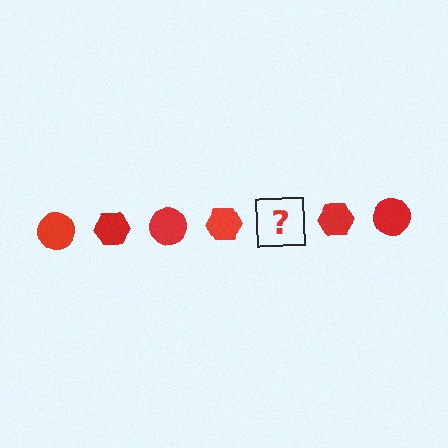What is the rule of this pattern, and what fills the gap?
The rule is that the pattern cycles through circle, hexagon shapes in red. The gap should be filled with a red circle.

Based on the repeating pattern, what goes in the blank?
The blank should be a red circle.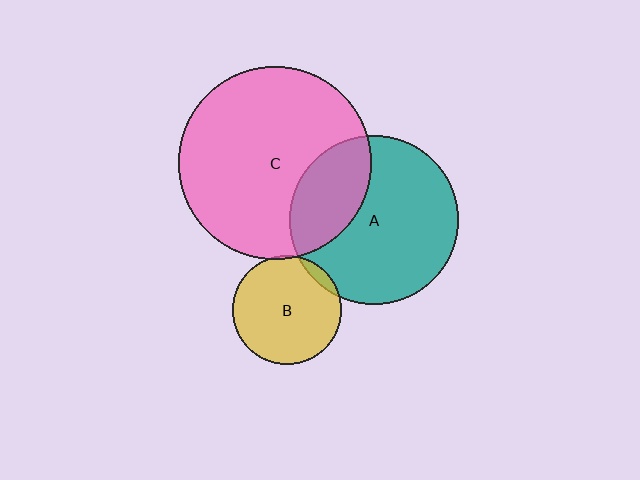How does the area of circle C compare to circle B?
Approximately 3.1 times.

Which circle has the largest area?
Circle C (pink).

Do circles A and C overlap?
Yes.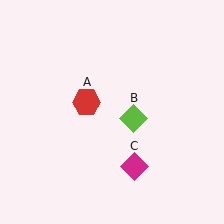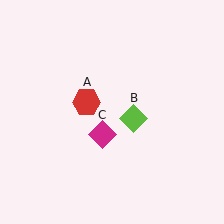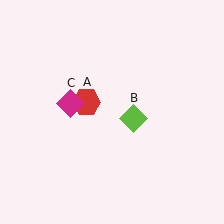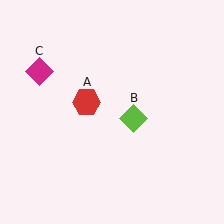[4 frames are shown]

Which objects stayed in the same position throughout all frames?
Red hexagon (object A) and lime diamond (object B) remained stationary.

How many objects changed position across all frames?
1 object changed position: magenta diamond (object C).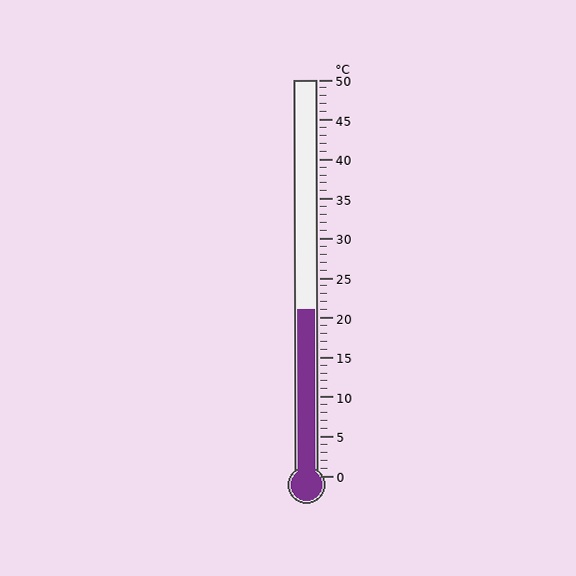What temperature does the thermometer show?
The thermometer shows approximately 21°C.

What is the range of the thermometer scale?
The thermometer scale ranges from 0°C to 50°C.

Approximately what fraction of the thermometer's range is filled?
The thermometer is filled to approximately 40% of its range.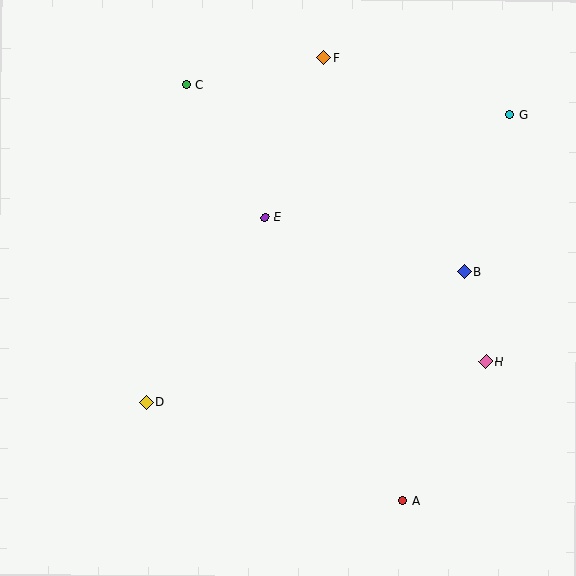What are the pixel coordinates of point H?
Point H is at (486, 362).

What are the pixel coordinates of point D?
Point D is at (147, 402).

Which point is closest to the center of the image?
Point E at (265, 217) is closest to the center.